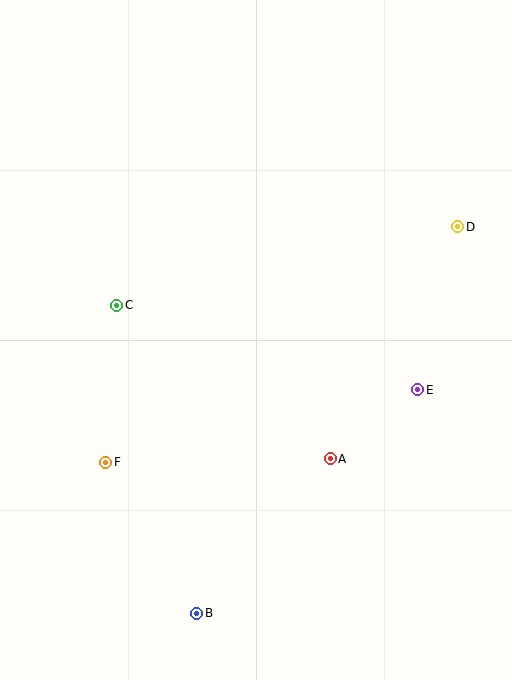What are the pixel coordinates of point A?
Point A is at (330, 459).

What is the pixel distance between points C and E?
The distance between C and E is 312 pixels.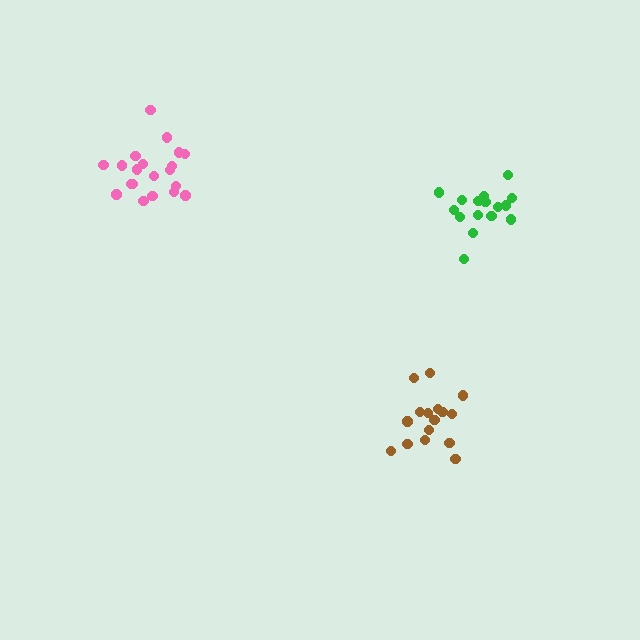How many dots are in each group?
Group 1: 20 dots, Group 2: 16 dots, Group 3: 16 dots (52 total).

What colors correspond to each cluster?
The clusters are colored: pink, green, brown.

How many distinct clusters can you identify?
There are 3 distinct clusters.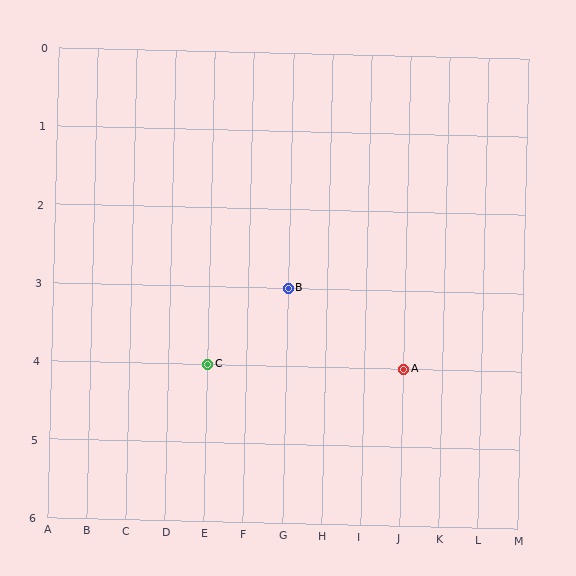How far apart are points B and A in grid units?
Points B and A are 3 columns and 1 row apart (about 3.2 grid units diagonally).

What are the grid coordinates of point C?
Point C is at grid coordinates (E, 4).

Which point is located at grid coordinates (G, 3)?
Point B is at (G, 3).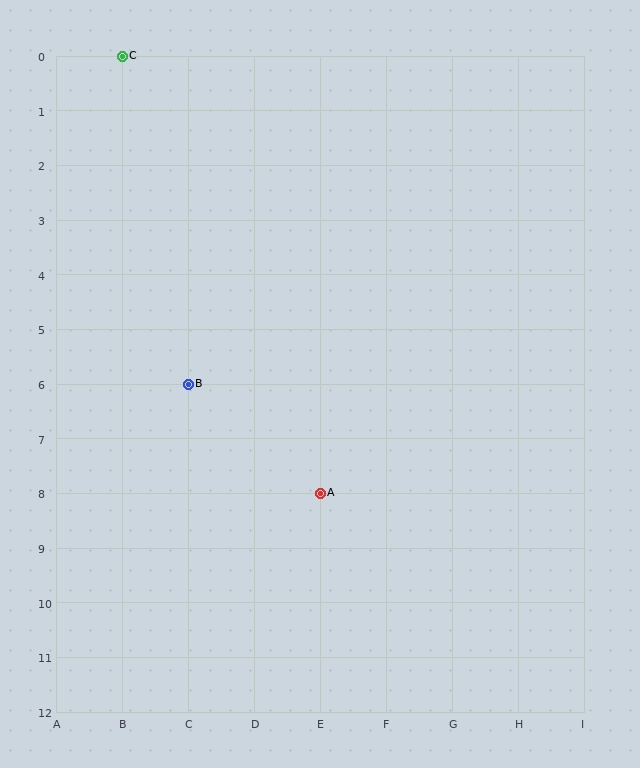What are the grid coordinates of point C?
Point C is at grid coordinates (B, 0).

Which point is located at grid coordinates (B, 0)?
Point C is at (B, 0).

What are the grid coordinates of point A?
Point A is at grid coordinates (E, 8).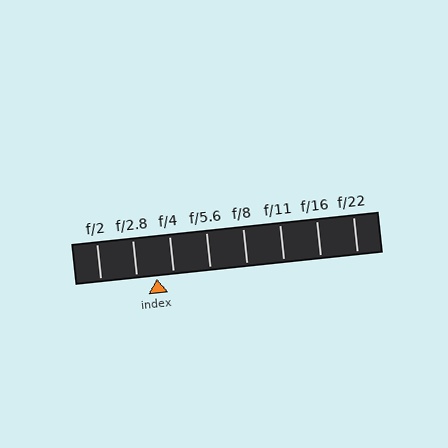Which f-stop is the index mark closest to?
The index mark is closest to f/4.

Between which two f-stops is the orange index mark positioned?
The index mark is between f/2.8 and f/4.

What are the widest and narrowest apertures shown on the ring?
The widest aperture shown is f/2 and the narrowest is f/22.